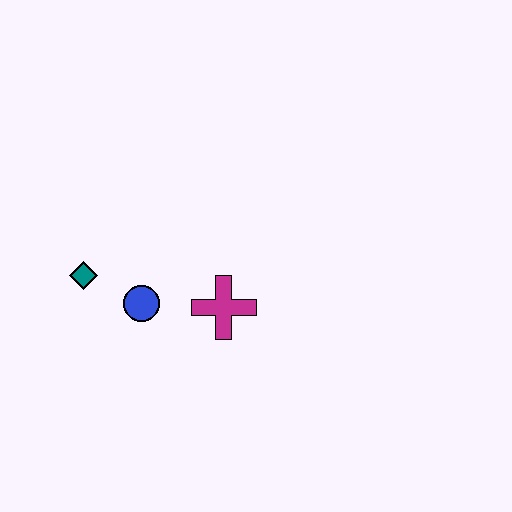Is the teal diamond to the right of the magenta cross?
No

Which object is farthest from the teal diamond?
The magenta cross is farthest from the teal diamond.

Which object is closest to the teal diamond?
The blue circle is closest to the teal diamond.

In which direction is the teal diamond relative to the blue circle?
The teal diamond is to the left of the blue circle.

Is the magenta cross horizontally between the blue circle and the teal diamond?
No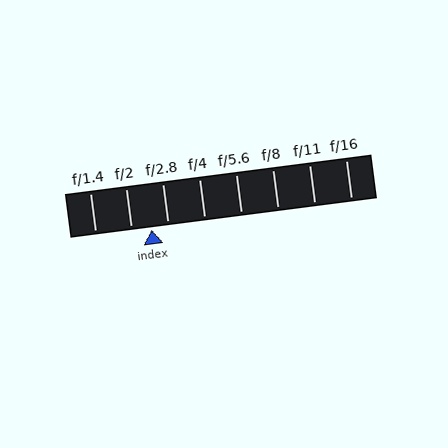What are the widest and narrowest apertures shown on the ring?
The widest aperture shown is f/1.4 and the narrowest is f/16.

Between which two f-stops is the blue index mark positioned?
The index mark is between f/2 and f/2.8.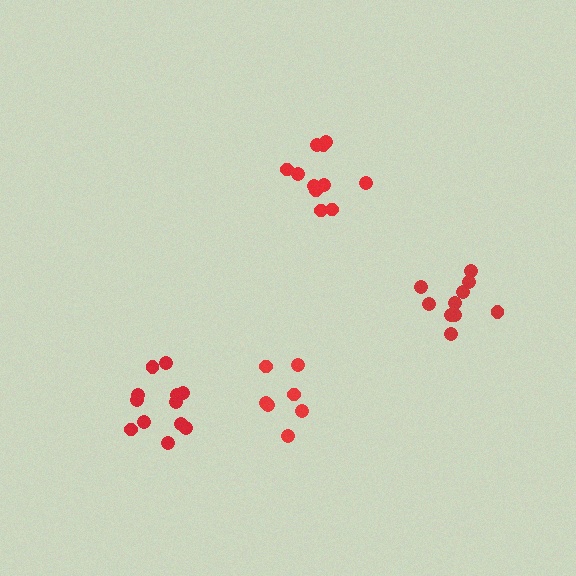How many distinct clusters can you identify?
There are 4 distinct clusters.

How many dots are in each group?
Group 1: 11 dots, Group 2: 7 dots, Group 3: 12 dots, Group 4: 10 dots (40 total).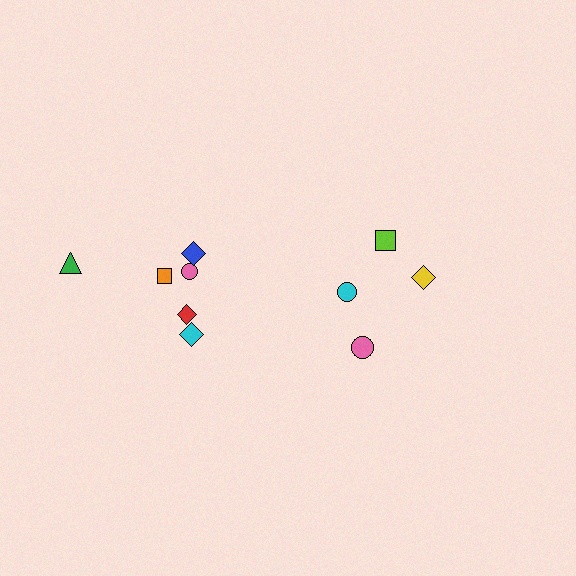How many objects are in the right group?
There are 4 objects.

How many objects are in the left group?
There are 6 objects.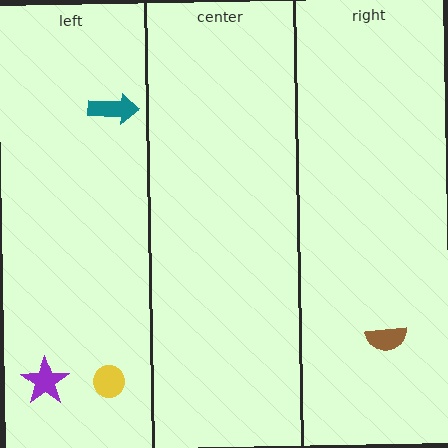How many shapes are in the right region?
1.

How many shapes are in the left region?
3.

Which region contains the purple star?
The left region.